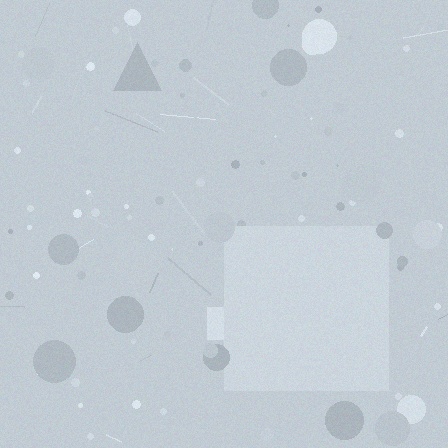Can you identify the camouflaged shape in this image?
The camouflaged shape is a square.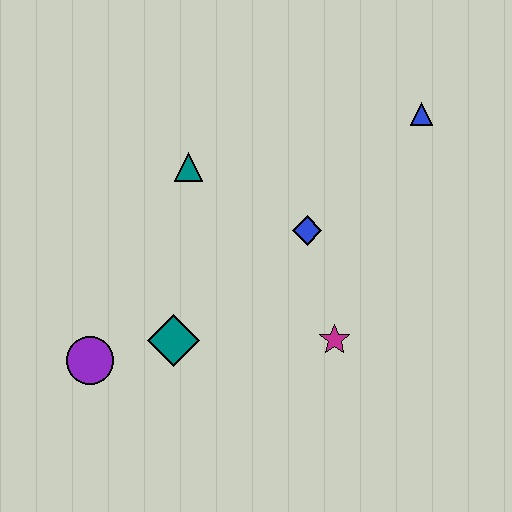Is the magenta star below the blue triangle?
Yes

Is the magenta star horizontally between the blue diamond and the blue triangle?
Yes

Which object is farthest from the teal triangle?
The blue triangle is farthest from the teal triangle.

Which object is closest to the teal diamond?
The purple circle is closest to the teal diamond.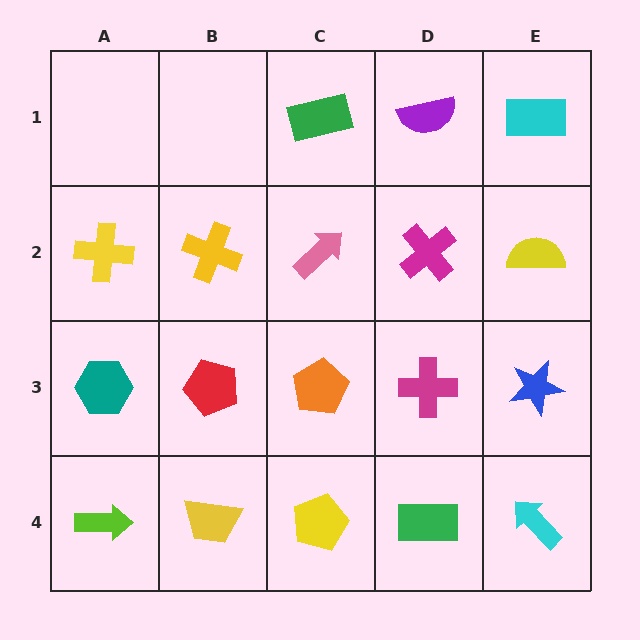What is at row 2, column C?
A pink arrow.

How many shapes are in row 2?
5 shapes.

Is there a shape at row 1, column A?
No, that cell is empty.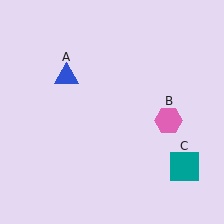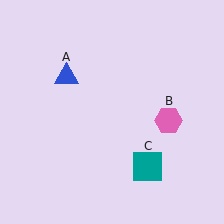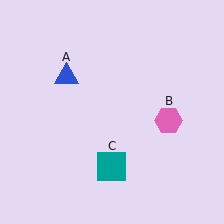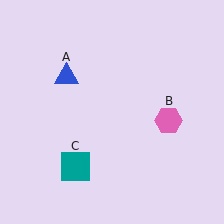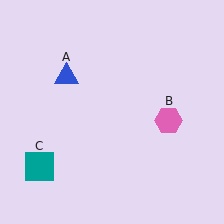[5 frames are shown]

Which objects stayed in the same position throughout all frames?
Blue triangle (object A) and pink hexagon (object B) remained stationary.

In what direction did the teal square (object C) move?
The teal square (object C) moved left.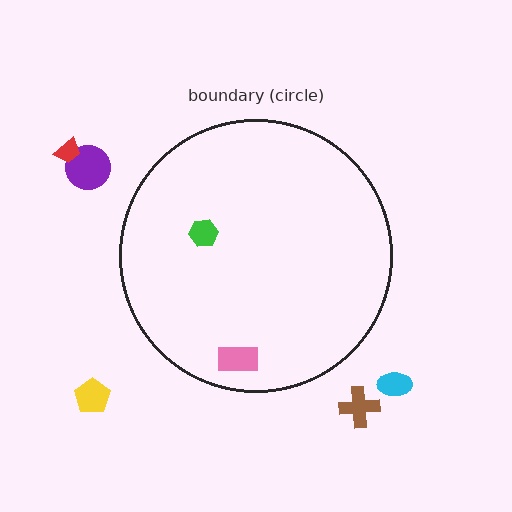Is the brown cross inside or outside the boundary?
Outside.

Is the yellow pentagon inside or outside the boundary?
Outside.